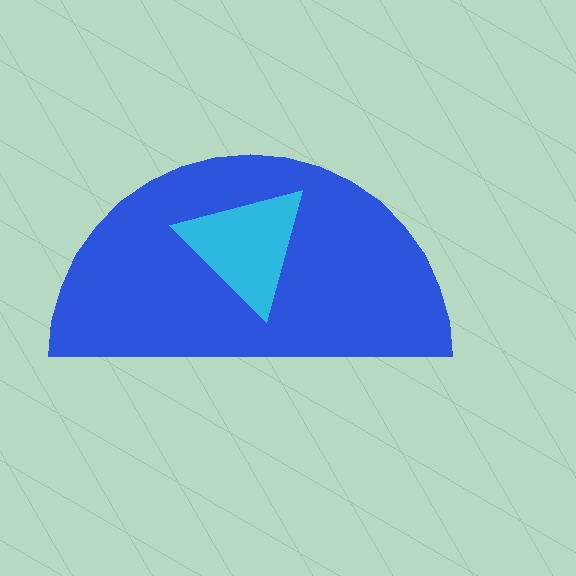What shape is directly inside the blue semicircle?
The cyan triangle.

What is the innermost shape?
The cyan triangle.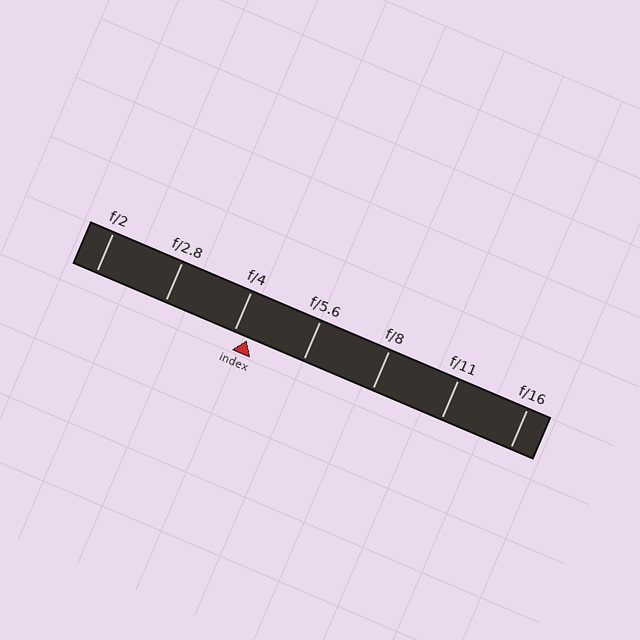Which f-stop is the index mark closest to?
The index mark is closest to f/4.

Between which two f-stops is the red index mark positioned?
The index mark is between f/4 and f/5.6.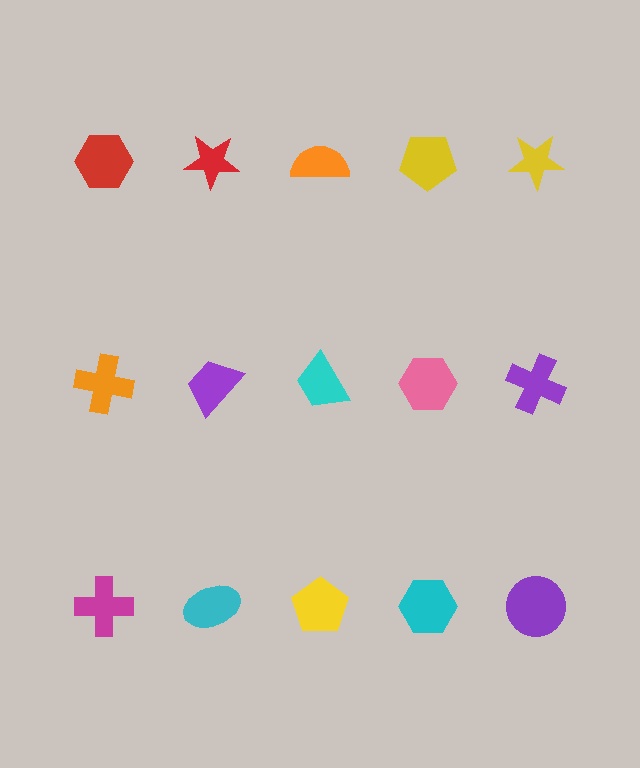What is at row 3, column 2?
A cyan ellipse.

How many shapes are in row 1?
5 shapes.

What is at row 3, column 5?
A purple circle.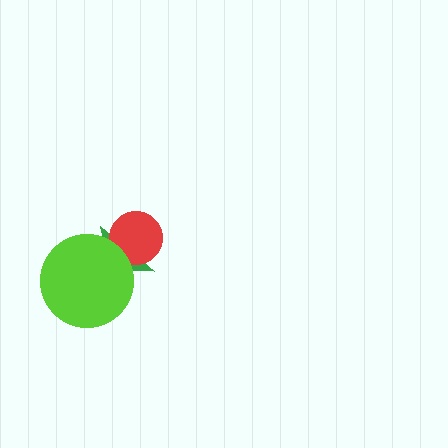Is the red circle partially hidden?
Yes, it is partially covered by another shape.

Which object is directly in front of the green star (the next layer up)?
The red circle is directly in front of the green star.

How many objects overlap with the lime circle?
2 objects overlap with the lime circle.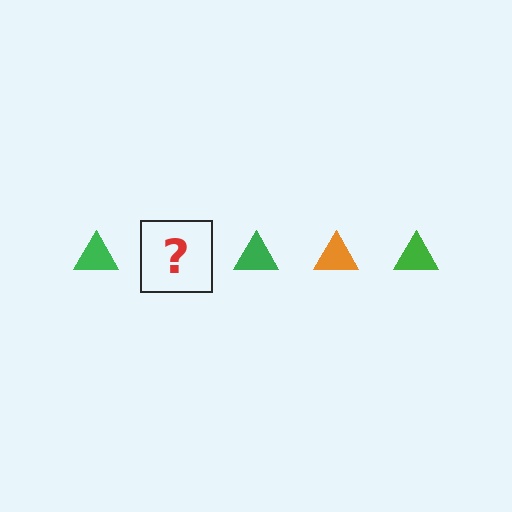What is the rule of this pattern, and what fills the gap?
The rule is that the pattern cycles through green, orange triangles. The gap should be filled with an orange triangle.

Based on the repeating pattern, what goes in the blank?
The blank should be an orange triangle.